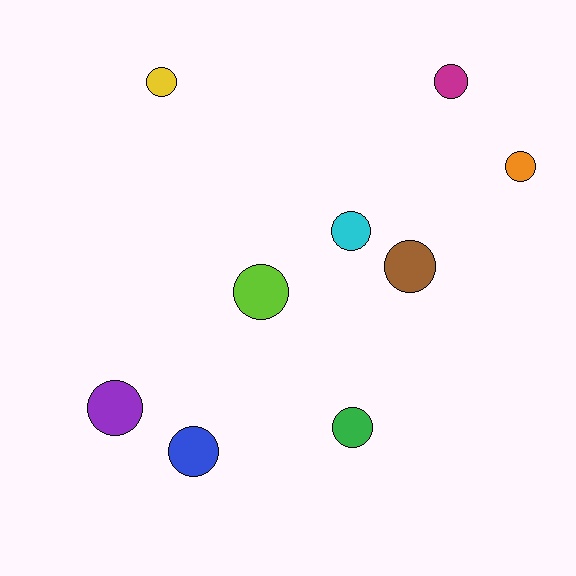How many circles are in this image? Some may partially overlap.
There are 9 circles.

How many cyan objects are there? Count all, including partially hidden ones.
There is 1 cyan object.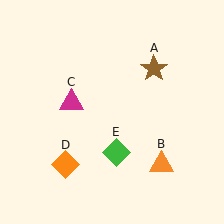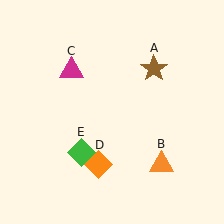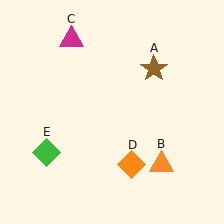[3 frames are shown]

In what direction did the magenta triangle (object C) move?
The magenta triangle (object C) moved up.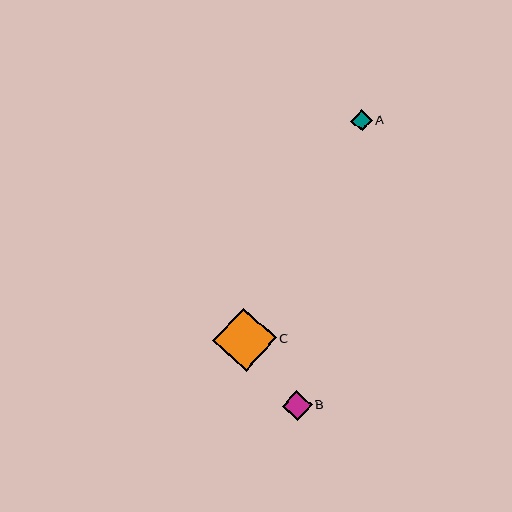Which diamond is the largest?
Diamond C is the largest with a size of approximately 63 pixels.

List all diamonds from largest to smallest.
From largest to smallest: C, B, A.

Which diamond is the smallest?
Diamond A is the smallest with a size of approximately 21 pixels.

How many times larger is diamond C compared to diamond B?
Diamond C is approximately 2.1 times the size of diamond B.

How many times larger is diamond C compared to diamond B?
Diamond C is approximately 2.1 times the size of diamond B.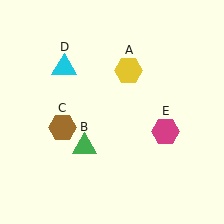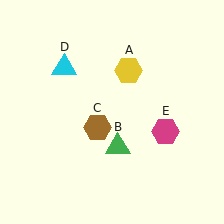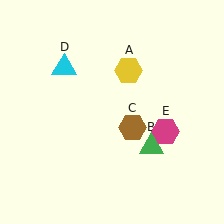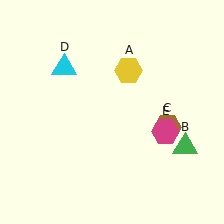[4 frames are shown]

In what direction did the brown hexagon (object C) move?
The brown hexagon (object C) moved right.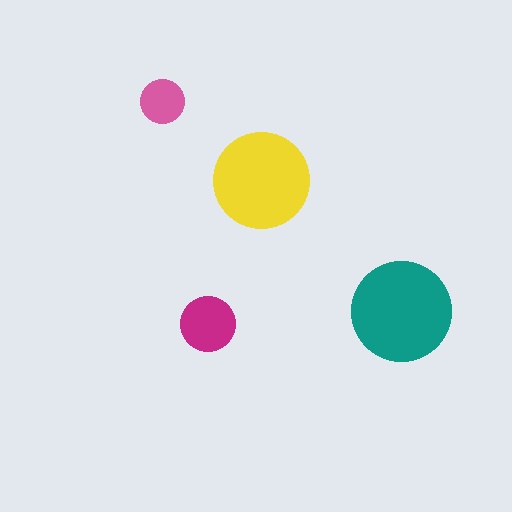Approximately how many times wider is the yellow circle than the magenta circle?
About 1.5 times wider.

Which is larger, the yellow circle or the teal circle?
The teal one.